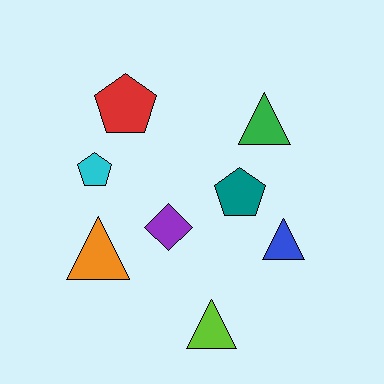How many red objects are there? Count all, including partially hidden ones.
There is 1 red object.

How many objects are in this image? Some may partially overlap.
There are 8 objects.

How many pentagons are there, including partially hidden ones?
There are 3 pentagons.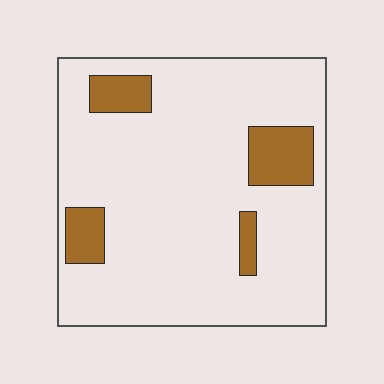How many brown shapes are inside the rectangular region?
4.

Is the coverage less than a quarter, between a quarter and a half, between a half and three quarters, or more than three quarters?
Less than a quarter.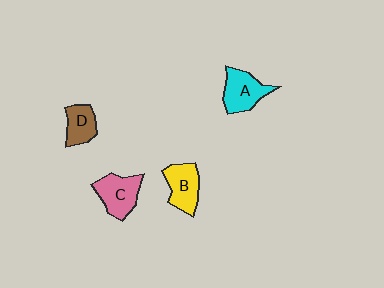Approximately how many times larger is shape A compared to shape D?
Approximately 1.4 times.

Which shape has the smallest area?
Shape D (brown).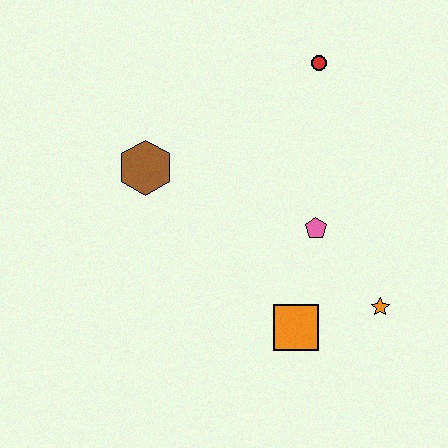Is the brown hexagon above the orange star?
Yes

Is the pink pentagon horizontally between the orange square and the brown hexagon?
No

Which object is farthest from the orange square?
The red circle is farthest from the orange square.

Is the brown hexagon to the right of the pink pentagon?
No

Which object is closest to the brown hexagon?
The pink pentagon is closest to the brown hexagon.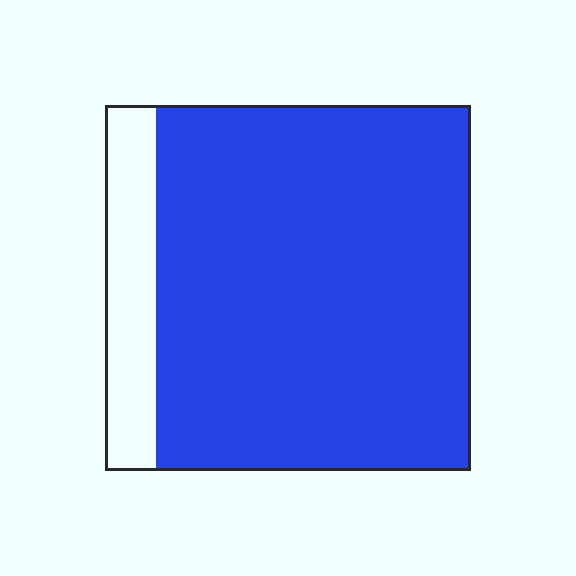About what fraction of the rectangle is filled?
About seven eighths (7/8).